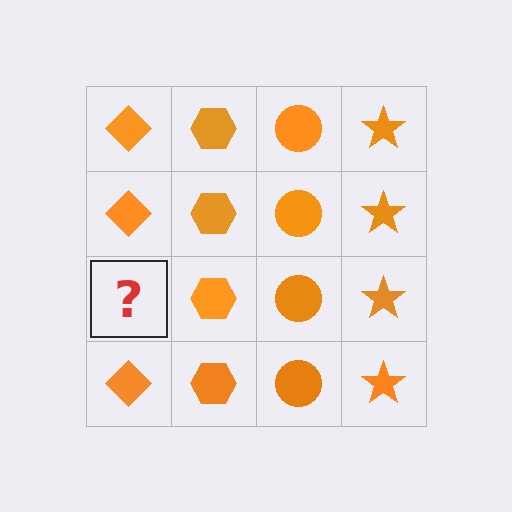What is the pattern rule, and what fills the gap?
The rule is that each column has a consistent shape. The gap should be filled with an orange diamond.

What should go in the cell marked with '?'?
The missing cell should contain an orange diamond.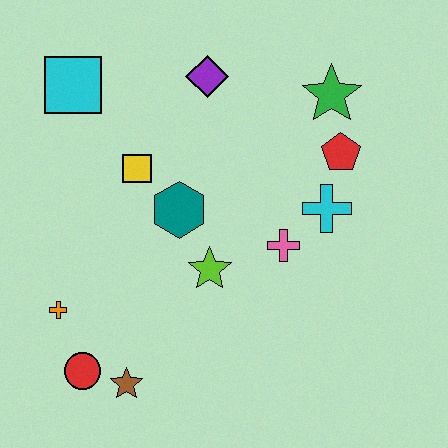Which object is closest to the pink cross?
The cyan cross is closest to the pink cross.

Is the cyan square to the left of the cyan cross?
Yes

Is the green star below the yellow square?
No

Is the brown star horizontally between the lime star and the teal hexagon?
No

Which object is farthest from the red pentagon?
The red circle is farthest from the red pentagon.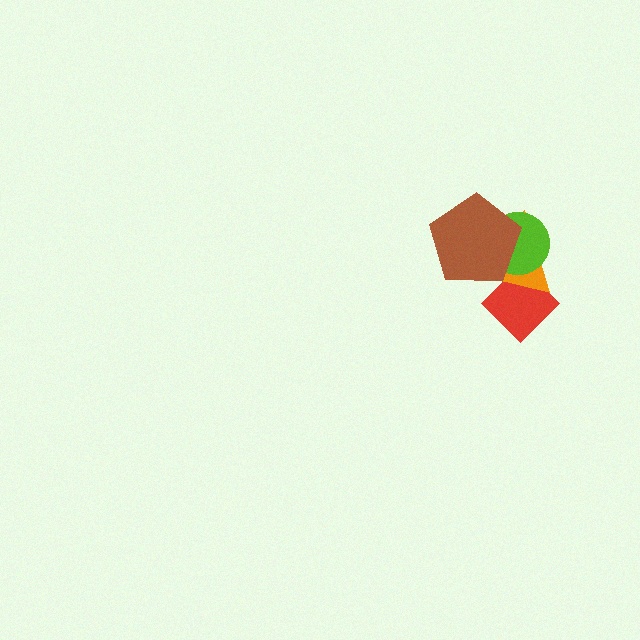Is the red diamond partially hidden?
Yes, it is partially covered by another shape.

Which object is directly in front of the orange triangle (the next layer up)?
The lime circle is directly in front of the orange triangle.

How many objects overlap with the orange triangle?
3 objects overlap with the orange triangle.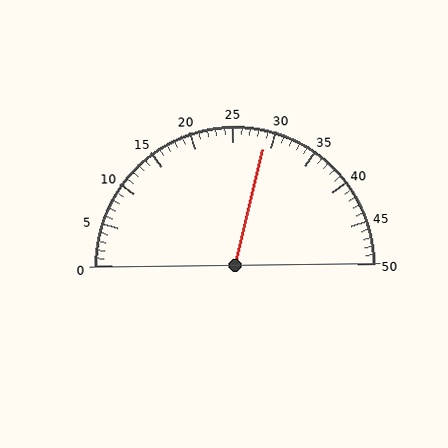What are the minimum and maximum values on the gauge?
The gauge ranges from 0 to 50.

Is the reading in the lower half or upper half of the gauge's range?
The reading is in the upper half of the range (0 to 50).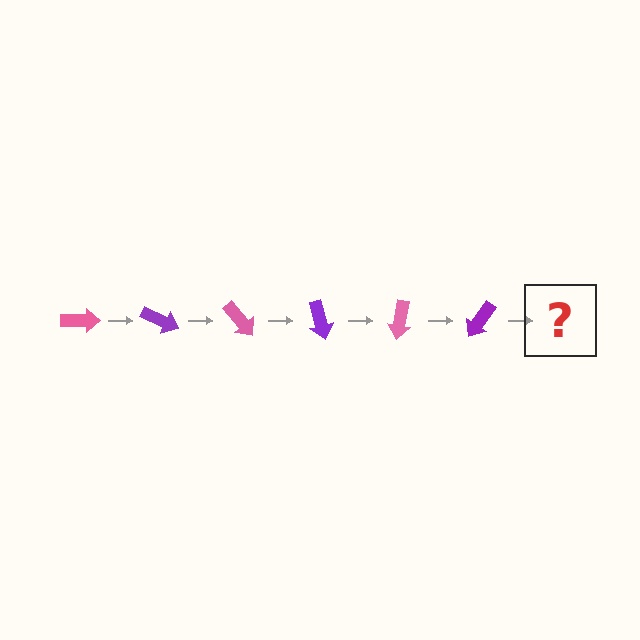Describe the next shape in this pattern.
It should be a pink arrow, rotated 150 degrees from the start.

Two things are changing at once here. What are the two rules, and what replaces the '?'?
The two rules are that it rotates 25 degrees each step and the color cycles through pink and purple. The '?' should be a pink arrow, rotated 150 degrees from the start.